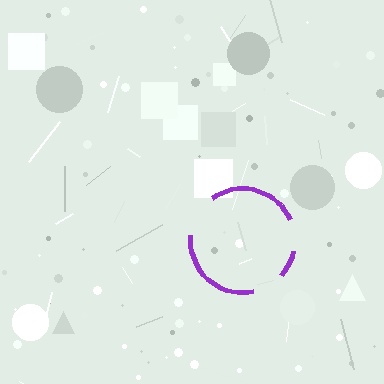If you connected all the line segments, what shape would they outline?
They would outline a circle.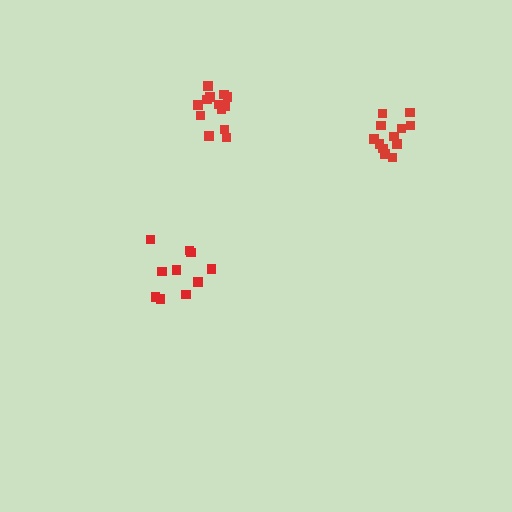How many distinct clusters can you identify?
There are 3 distinct clusters.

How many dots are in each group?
Group 1: 10 dots, Group 2: 12 dots, Group 3: 13 dots (35 total).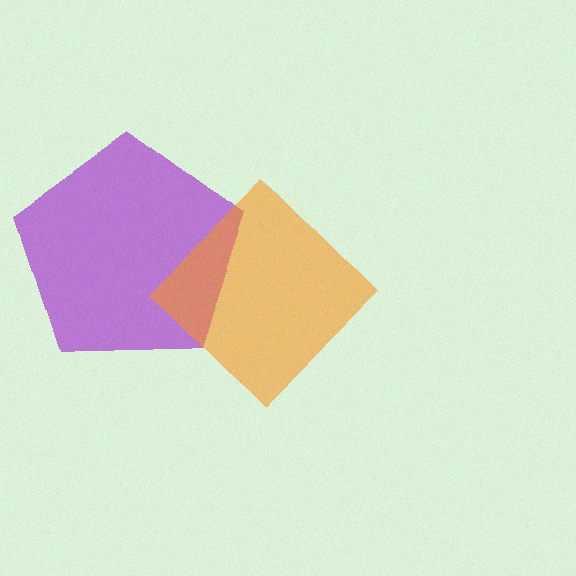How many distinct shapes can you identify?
There are 2 distinct shapes: a purple pentagon, an orange diamond.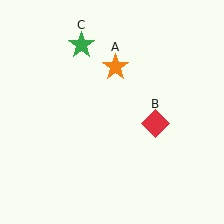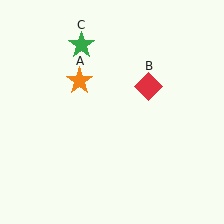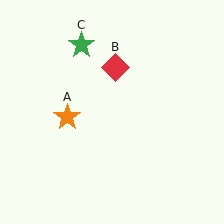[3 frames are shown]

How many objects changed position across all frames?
2 objects changed position: orange star (object A), red diamond (object B).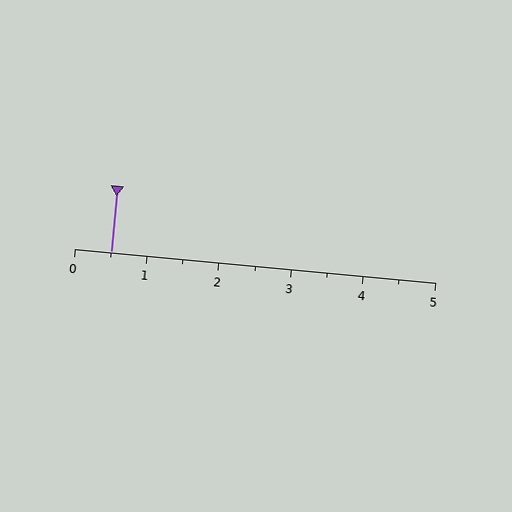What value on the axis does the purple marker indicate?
The marker indicates approximately 0.5.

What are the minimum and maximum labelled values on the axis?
The axis runs from 0 to 5.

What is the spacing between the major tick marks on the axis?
The major ticks are spaced 1 apart.